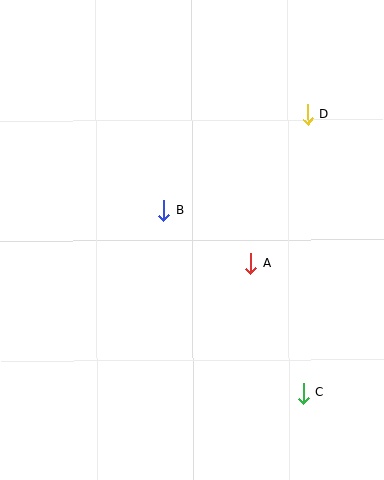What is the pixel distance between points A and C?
The distance between A and C is 140 pixels.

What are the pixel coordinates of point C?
Point C is at (303, 393).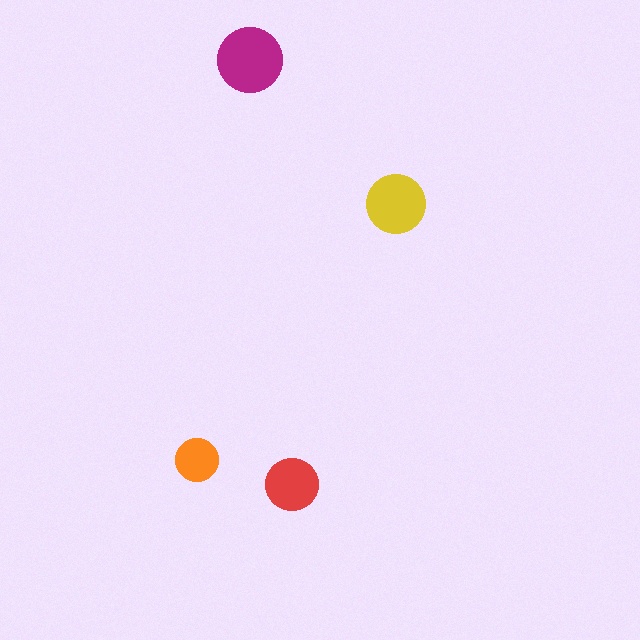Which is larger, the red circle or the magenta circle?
The magenta one.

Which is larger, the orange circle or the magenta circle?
The magenta one.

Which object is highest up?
The magenta circle is topmost.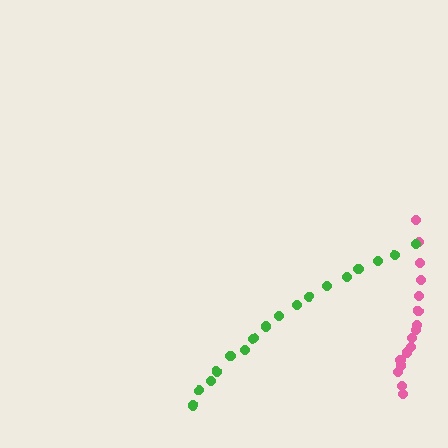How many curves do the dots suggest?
There are 2 distinct paths.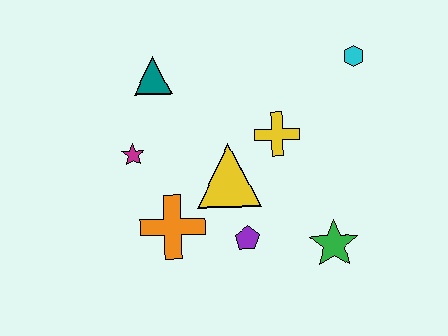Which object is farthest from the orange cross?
The cyan hexagon is farthest from the orange cross.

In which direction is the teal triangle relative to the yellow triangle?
The teal triangle is above the yellow triangle.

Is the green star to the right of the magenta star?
Yes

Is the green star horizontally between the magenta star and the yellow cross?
No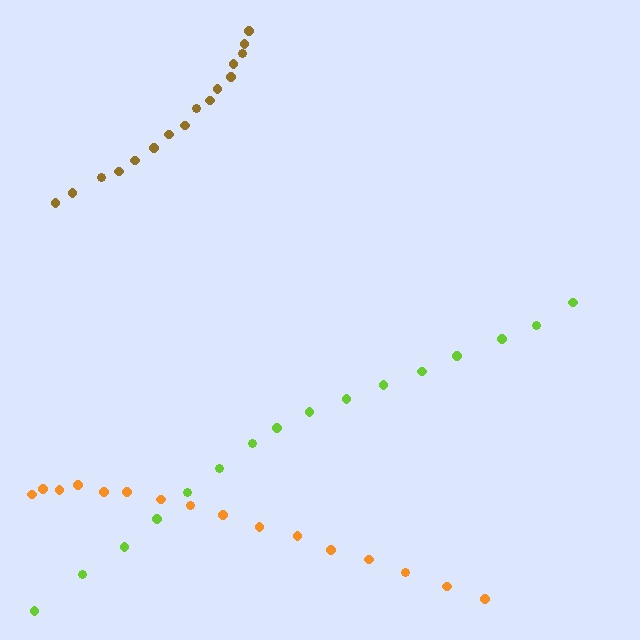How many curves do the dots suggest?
There are 3 distinct paths.